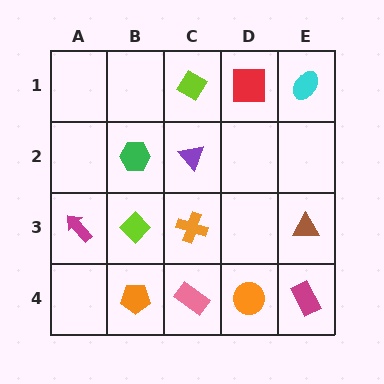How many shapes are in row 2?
2 shapes.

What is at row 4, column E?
A magenta rectangle.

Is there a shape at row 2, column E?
No, that cell is empty.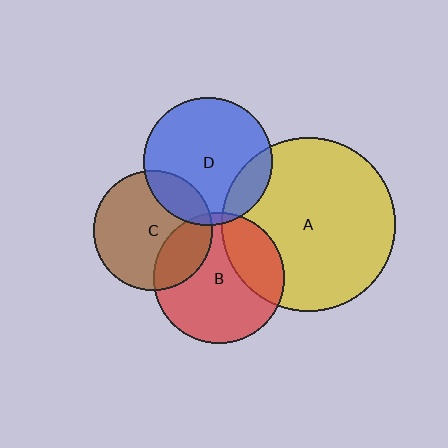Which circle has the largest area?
Circle A (yellow).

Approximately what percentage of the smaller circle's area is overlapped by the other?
Approximately 25%.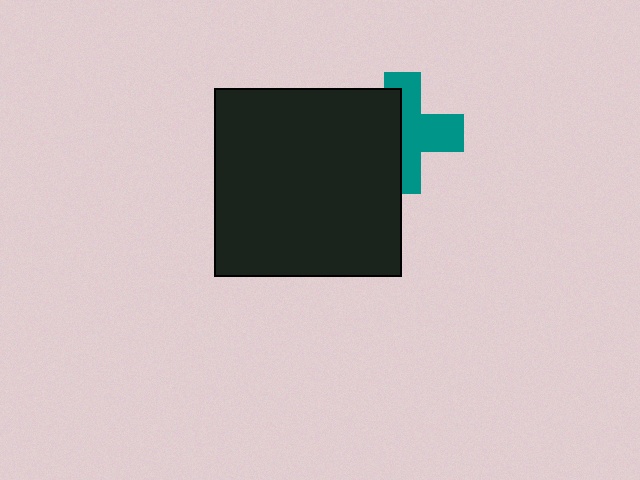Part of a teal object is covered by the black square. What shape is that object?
It is a cross.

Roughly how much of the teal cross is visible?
About half of it is visible (roughly 55%).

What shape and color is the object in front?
The object in front is a black square.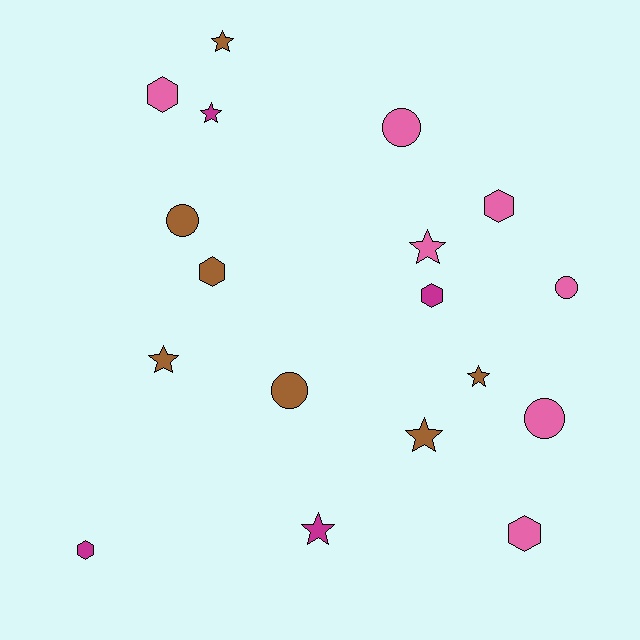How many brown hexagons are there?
There is 1 brown hexagon.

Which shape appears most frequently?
Star, with 7 objects.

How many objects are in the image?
There are 18 objects.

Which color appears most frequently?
Pink, with 7 objects.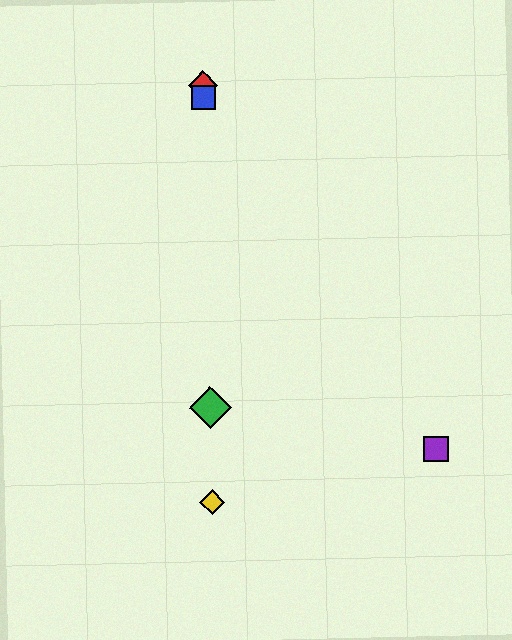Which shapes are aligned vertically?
The red diamond, the blue square, the green diamond, the yellow diamond are aligned vertically.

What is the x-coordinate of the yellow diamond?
The yellow diamond is at x≈212.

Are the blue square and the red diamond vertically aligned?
Yes, both are at x≈203.